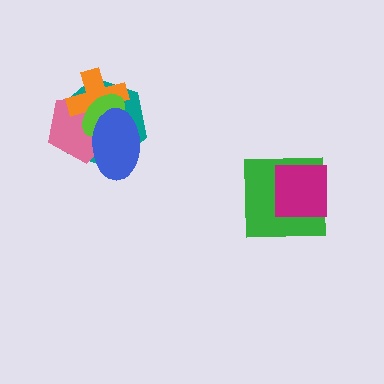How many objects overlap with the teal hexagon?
4 objects overlap with the teal hexagon.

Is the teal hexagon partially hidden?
Yes, it is partially covered by another shape.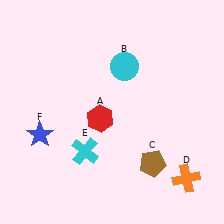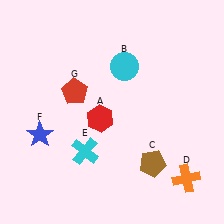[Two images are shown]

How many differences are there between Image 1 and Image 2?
There is 1 difference between the two images.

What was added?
A red pentagon (G) was added in Image 2.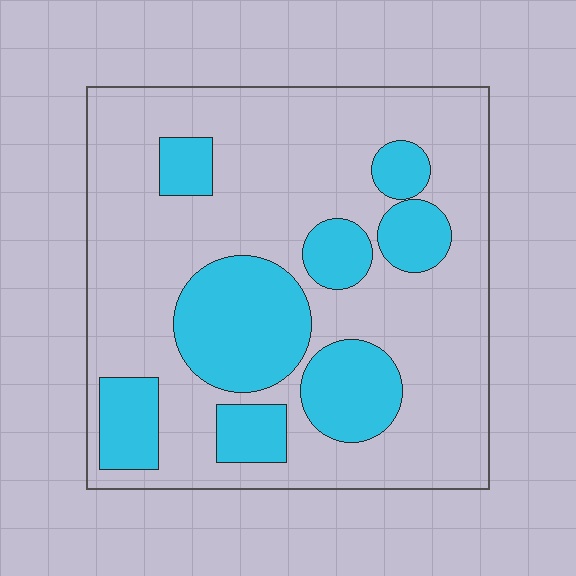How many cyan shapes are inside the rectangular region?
8.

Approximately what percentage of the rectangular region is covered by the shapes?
Approximately 30%.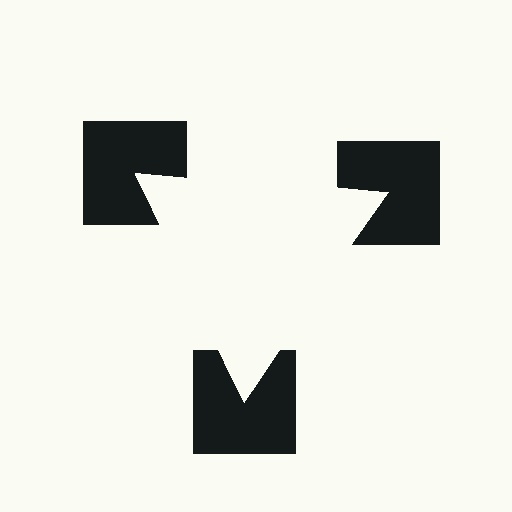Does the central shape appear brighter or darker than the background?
It typically appears slightly brighter than the background, even though no actual brightness change is drawn.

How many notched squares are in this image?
There are 3 — one at each vertex of the illusory triangle.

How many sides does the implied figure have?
3 sides.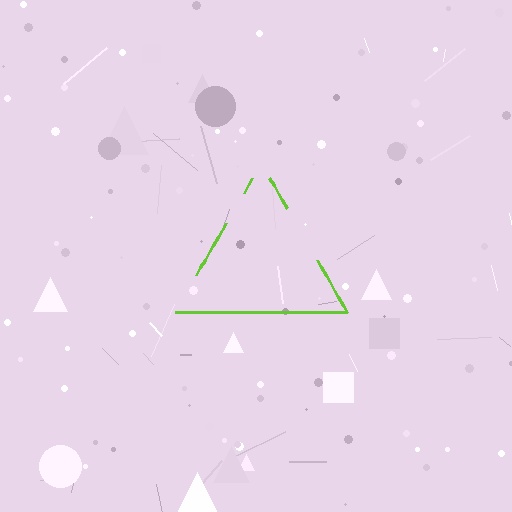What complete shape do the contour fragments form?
The contour fragments form a triangle.